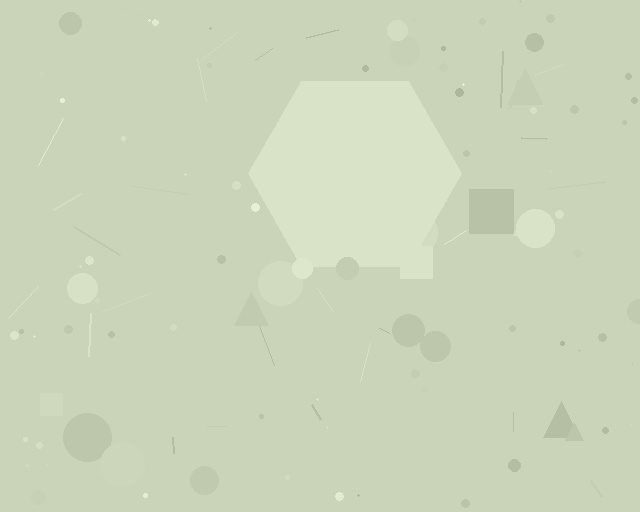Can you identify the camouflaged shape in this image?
The camouflaged shape is a hexagon.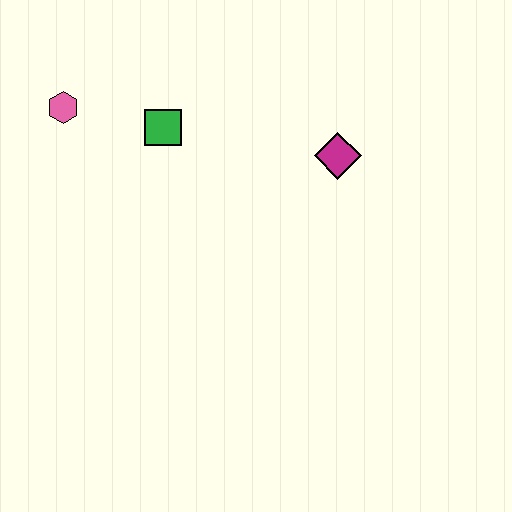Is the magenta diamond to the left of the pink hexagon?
No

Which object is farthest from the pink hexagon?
The magenta diamond is farthest from the pink hexagon.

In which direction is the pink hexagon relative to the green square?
The pink hexagon is to the left of the green square.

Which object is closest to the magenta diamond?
The green square is closest to the magenta diamond.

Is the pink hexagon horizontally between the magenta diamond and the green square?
No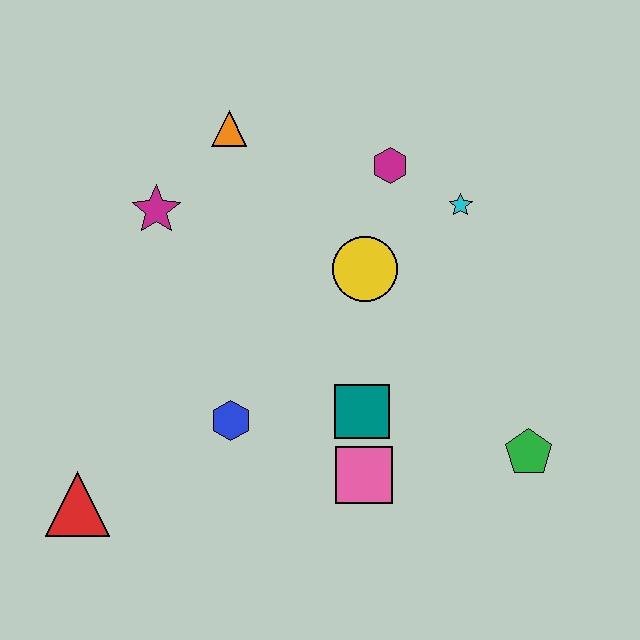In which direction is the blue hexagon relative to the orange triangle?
The blue hexagon is below the orange triangle.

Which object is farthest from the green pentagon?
The red triangle is farthest from the green pentagon.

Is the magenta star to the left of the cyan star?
Yes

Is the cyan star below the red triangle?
No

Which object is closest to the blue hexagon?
The teal square is closest to the blue hexagon.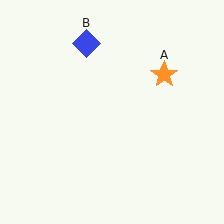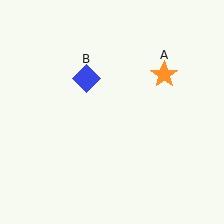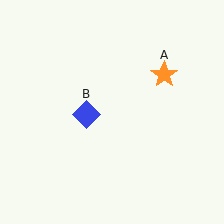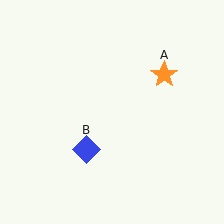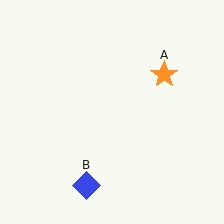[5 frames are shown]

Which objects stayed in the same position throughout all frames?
Orange star (object A) remained stationary.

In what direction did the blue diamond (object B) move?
The blue diamond (object B) moved down.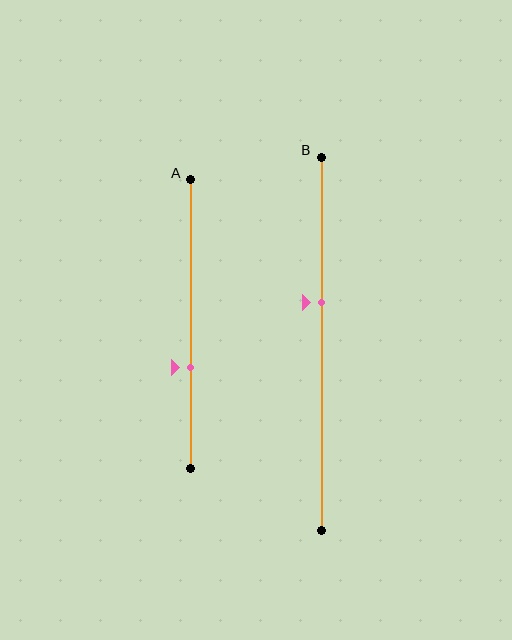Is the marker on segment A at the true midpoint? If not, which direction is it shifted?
No, the marker on segment A is shifted downward by about 15% of the segment length.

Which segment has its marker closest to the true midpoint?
Segment B has its marker closest to the true midpoint.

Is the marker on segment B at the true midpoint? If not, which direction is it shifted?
No, the marker on segment B is shifted upward by about 11% of the segment length.